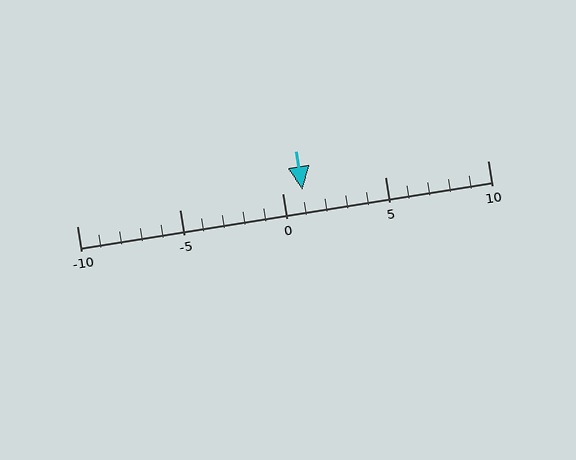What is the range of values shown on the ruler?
The ruler shows values from -10 to 10.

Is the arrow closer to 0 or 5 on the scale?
The arrow is closer to 0.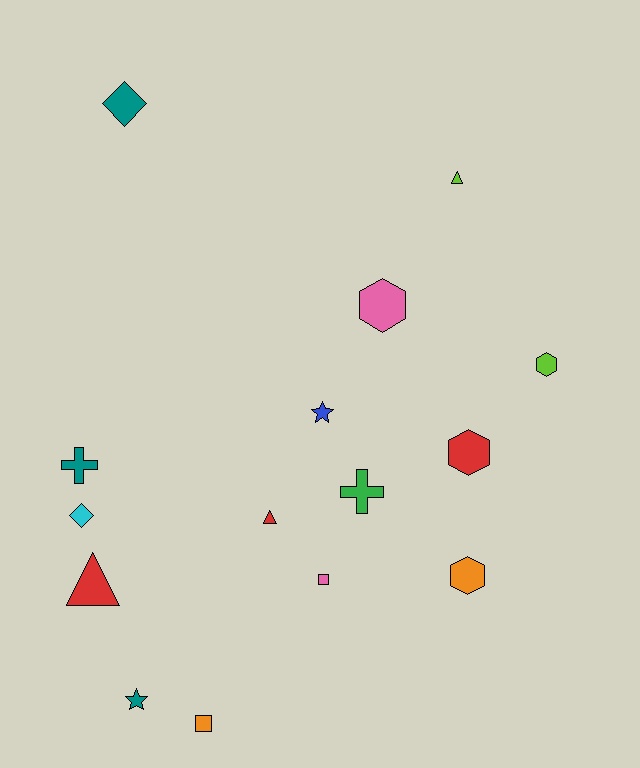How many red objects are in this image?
There are 3 red objects.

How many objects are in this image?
There are 15 objects.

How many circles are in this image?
There are no circles.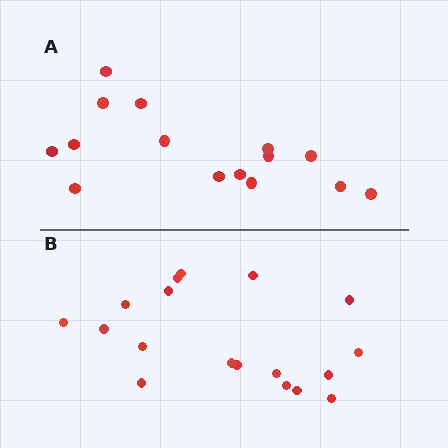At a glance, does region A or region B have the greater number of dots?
Region B (the bottom region) has more dots.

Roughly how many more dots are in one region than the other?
Region B has just a few more — roughly 2 or 3 more dots than region A.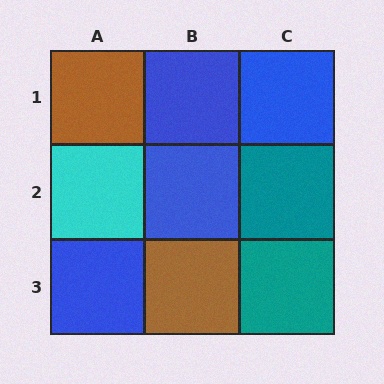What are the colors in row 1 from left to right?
Brown, blue, blue.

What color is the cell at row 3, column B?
Brown.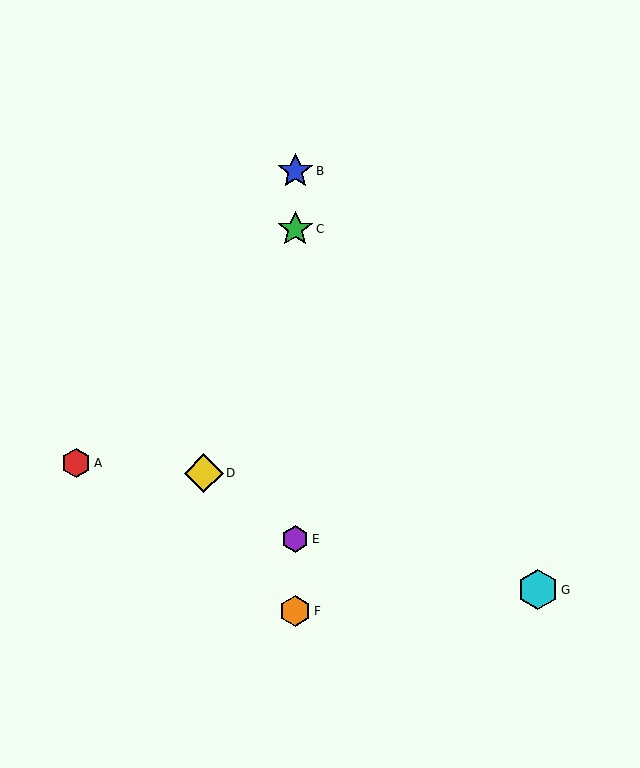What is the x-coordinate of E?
Object E is at x≈295.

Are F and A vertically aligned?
No, F is at x≈295 and A is at x≈76.